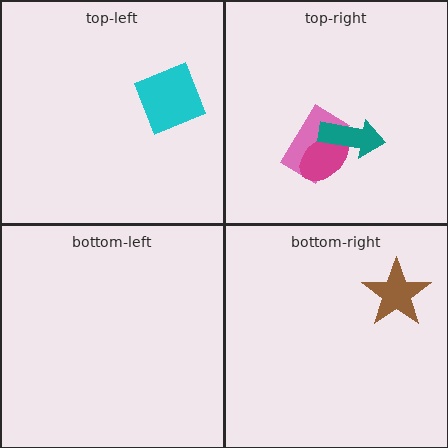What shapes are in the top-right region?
The pink rectangle, the magenta ellipse, the teal arrow.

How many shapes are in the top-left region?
1.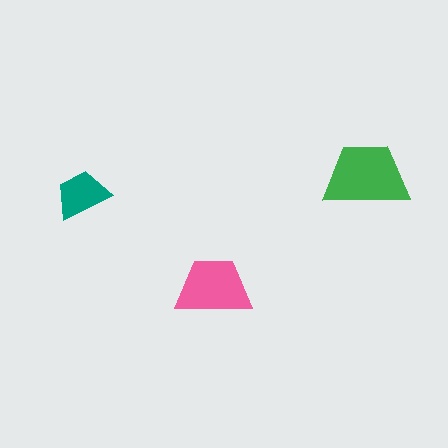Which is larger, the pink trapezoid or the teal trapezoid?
The pink one.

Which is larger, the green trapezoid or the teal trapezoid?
The green one.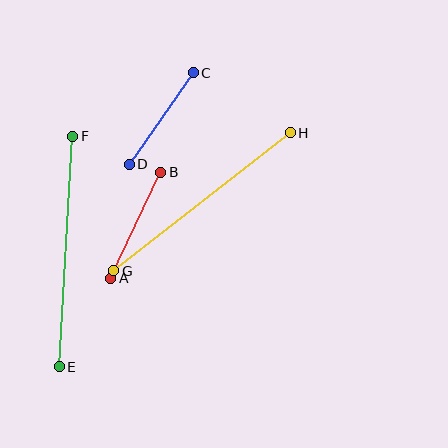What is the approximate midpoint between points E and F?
The midpoint is at approximately (66, 251) pixels.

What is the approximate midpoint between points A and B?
The midpoint is at approximately (136, 225) pixels.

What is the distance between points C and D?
The distance is approximately 111 pixels.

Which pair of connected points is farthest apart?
Points E and F are farthest apart.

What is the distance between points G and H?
The distance is approximately 224 pixels.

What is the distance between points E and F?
The distance is approximately 231 pixels.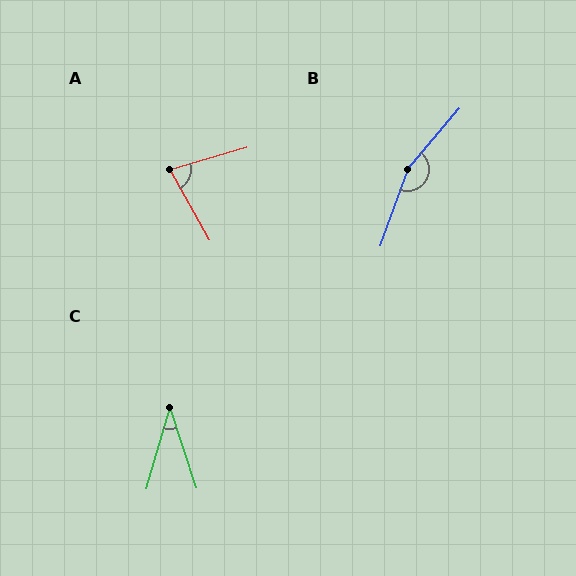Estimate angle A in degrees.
Approximately 78 degrees.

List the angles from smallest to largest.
C (34°), A (78°), B (160°).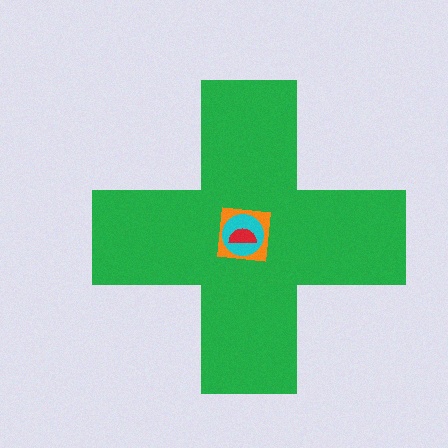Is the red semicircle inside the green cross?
Yes.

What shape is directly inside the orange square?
The cyan circle.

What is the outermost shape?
The green cross.